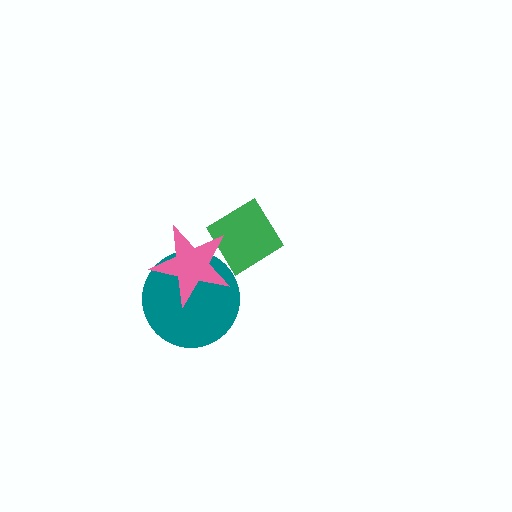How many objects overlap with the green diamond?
1 object overlaps with the green diamond.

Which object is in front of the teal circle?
The pink star is in front of the teal circle.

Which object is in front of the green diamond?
The pink star is in front of the green diamond.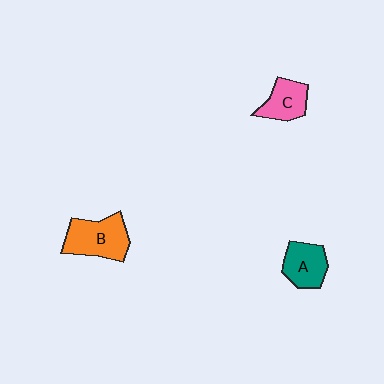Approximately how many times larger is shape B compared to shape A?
Approximately 1.4 times.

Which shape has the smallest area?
Shape C (pink).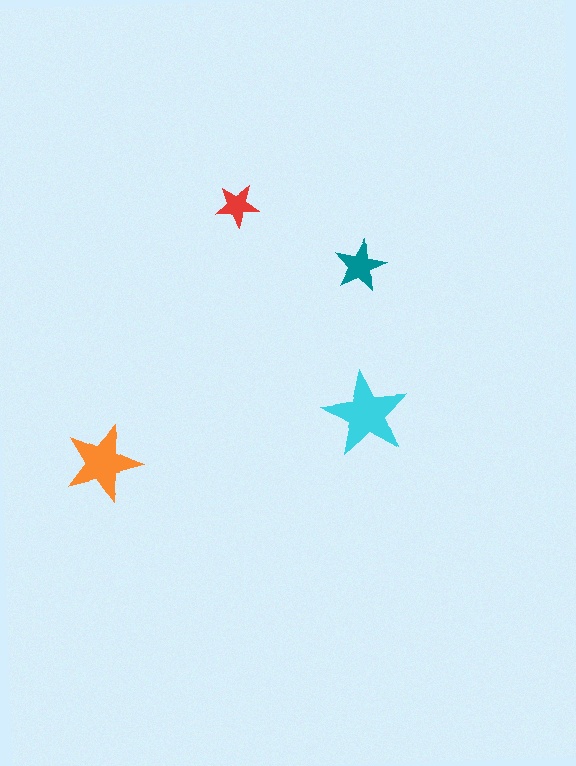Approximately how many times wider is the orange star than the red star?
About 2 times wider.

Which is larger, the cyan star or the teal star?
The cyan one.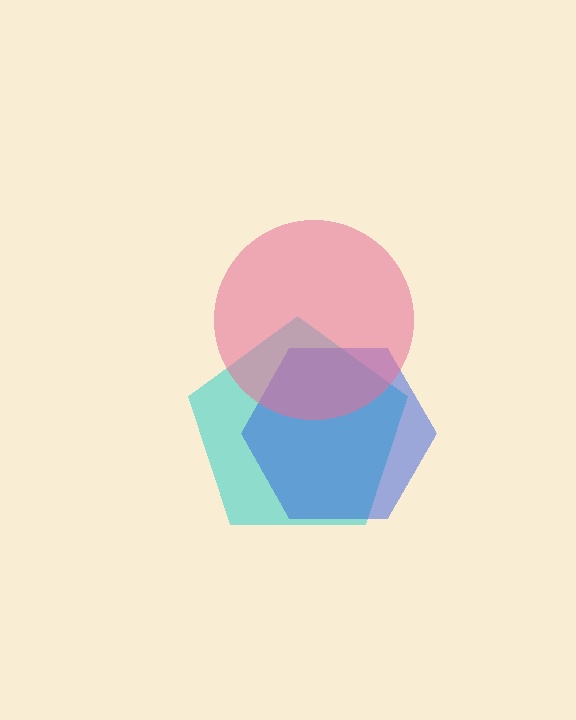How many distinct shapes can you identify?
There are 3 distinct shapes: a cyan pentagon, a blue hexagon, a pink circle.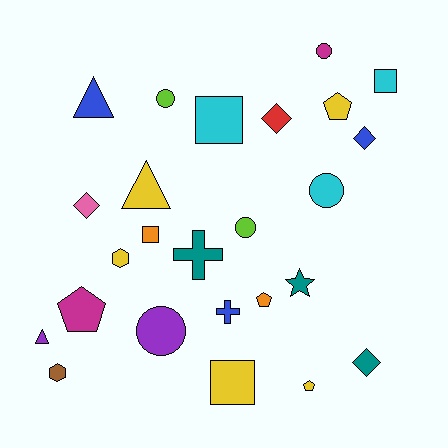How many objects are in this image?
There are 25 objects.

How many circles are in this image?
There are 5 circles.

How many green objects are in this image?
There are no green objects.